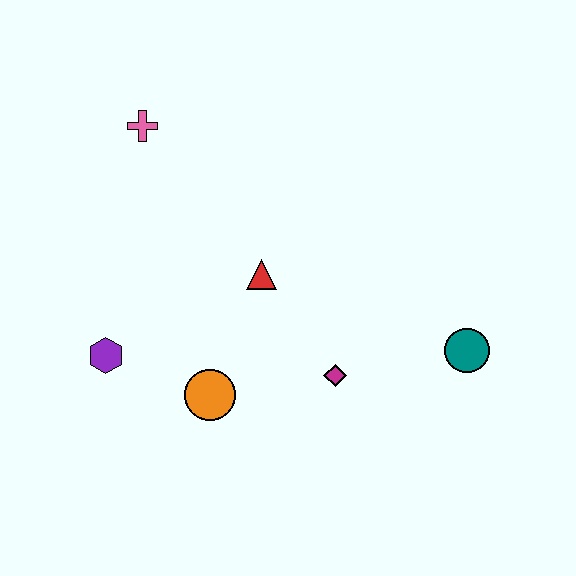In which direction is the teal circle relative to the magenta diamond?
The teal circle is to the right of the magenta diamond.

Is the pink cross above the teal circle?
Yes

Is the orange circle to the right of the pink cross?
Yes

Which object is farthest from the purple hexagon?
The teal circle is farthest from the purple hexagon.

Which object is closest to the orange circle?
The purple hexagon is closest to the orange circle.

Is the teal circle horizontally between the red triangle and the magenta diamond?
No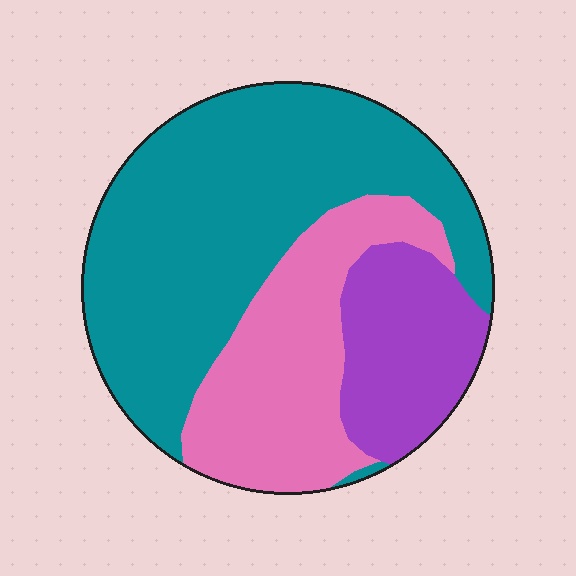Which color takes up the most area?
Teal, at roughly 55%.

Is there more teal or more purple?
Teal.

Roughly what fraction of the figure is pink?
Pink covers roughly 30% of the figure.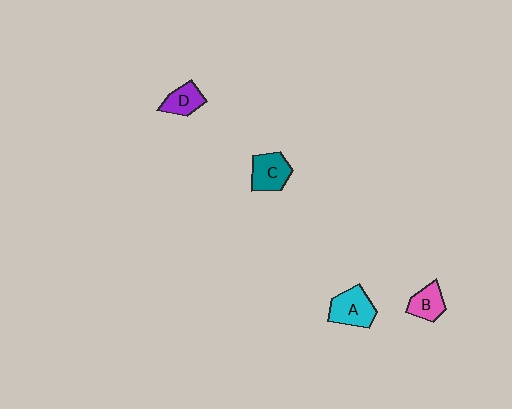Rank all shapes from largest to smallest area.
From largest to smallest: A (cyan), C (teal), B (pink), D (purple).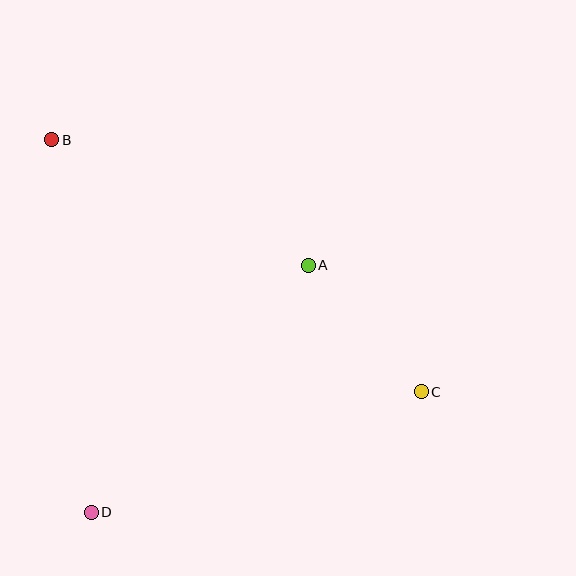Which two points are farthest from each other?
Points B and C are farthest from each other.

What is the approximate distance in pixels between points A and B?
The distance between A and B is approximately 286 pixels.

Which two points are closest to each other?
Points A and C are closest to each other.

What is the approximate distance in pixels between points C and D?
The distance between C and D is approximately 351 pixels.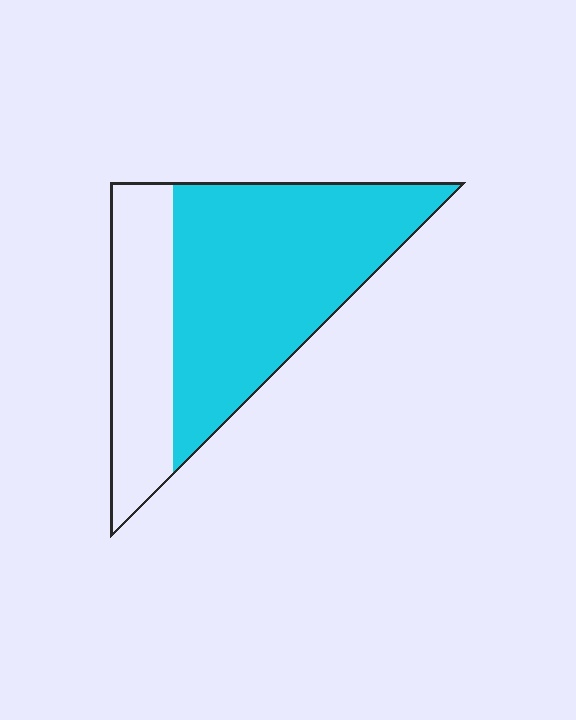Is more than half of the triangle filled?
Yes.